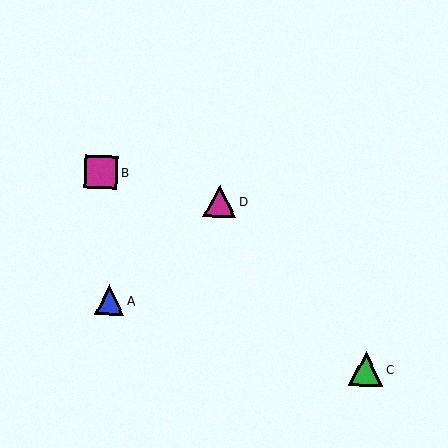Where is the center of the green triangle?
The center of the green triangle is at (366, 369).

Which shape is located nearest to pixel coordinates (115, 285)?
The blue triangle (labeled A) at (110, 300) is nearest to that location.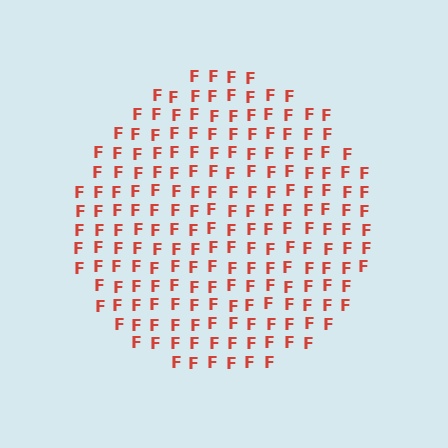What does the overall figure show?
The overall figure shows a circle.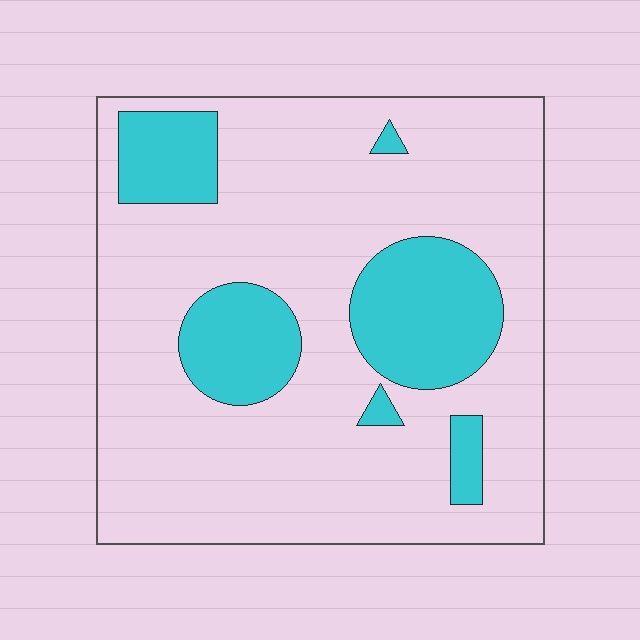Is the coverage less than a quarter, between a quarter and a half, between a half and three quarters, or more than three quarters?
Less than a quarter.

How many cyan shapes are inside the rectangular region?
6.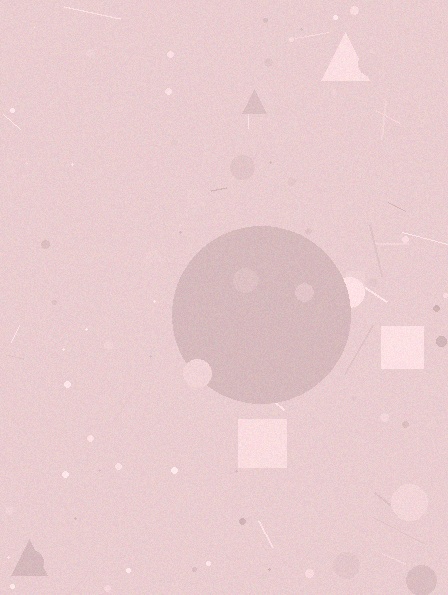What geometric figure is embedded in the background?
A circle is embedded in the background.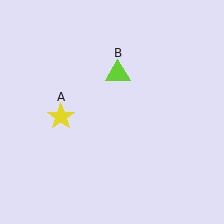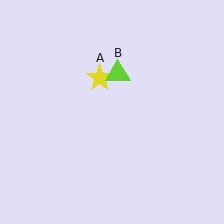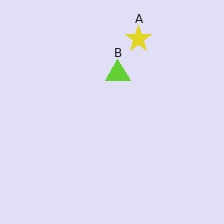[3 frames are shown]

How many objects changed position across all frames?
1 object changed position: yellow star (object A).